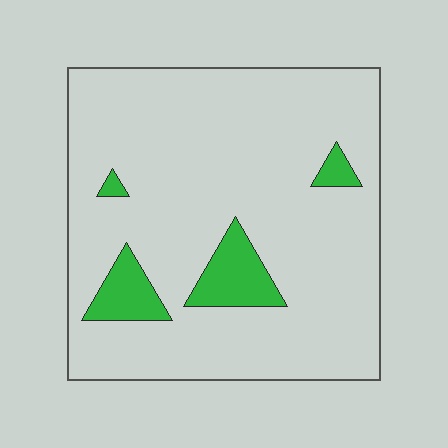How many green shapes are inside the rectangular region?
4.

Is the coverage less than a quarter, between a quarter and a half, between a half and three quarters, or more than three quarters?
Less than a quarter.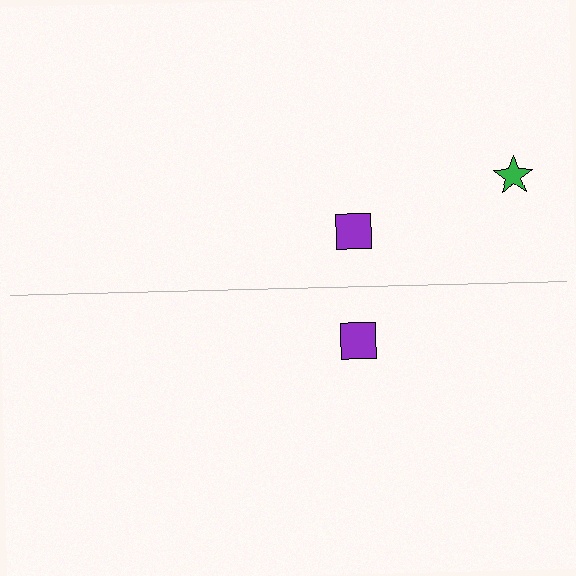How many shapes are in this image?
There are 3 shapes in this image.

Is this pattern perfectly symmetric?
No, the pattern is not perfectly symmetric. A green star is missing from the bottom side.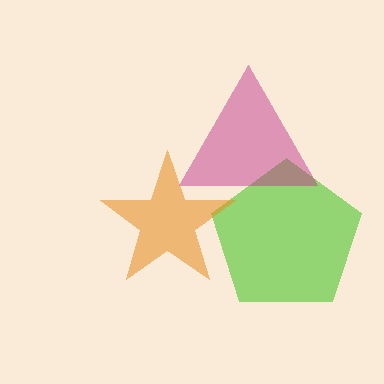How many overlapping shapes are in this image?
There are 3 overlapping shapes in the image.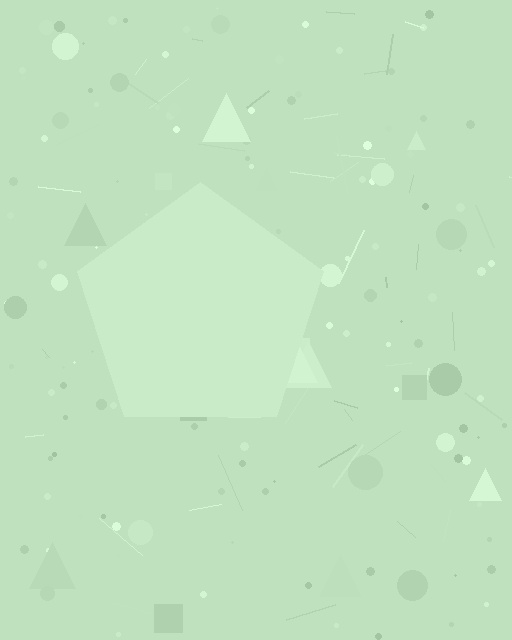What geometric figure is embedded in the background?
A pentagon is embedded in the background.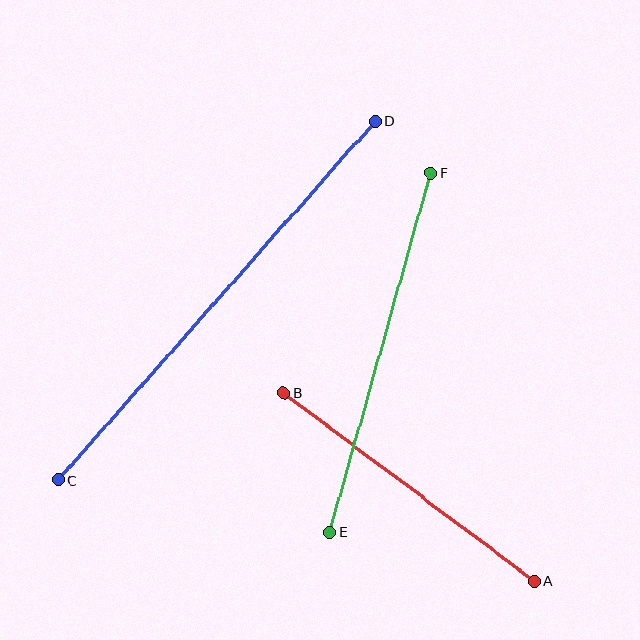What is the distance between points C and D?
The distance is approximately 479 pixels.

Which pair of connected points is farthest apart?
Points C and D are farthest apart.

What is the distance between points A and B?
The distance is approximately 314 pixels.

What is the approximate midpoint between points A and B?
The midpoint is at approximately (409, 487) pixels.